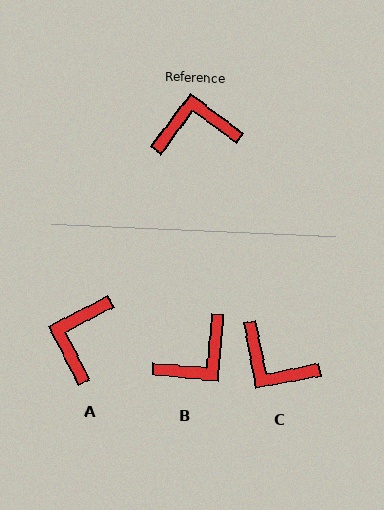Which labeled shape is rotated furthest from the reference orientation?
B, about 148 degrees away.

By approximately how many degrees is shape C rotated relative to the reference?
Approximately 137 degrees counter-clockwise.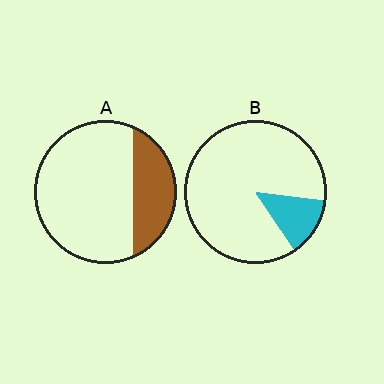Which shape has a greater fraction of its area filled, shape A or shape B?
Shape A.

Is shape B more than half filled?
No.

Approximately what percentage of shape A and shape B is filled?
A is approximately 25% and B is approximately 15%.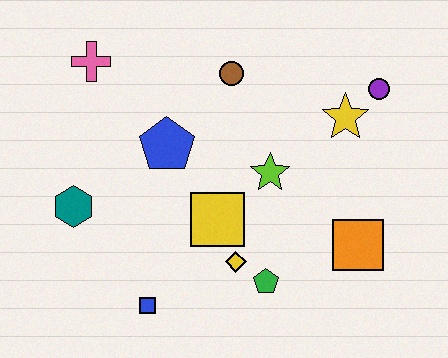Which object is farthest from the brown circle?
The blue square is farthest from the brown circle.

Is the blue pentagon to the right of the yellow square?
No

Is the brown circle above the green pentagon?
Yes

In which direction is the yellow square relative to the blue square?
The yellow square is above the blue square.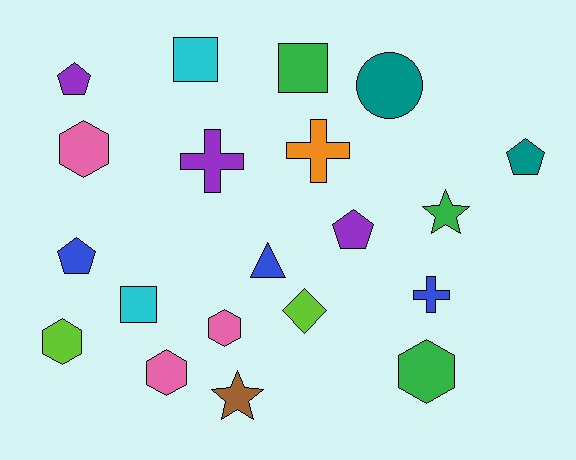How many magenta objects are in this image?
There are no magenta objects.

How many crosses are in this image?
There are 3 crosses.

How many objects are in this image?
There are 20 objects.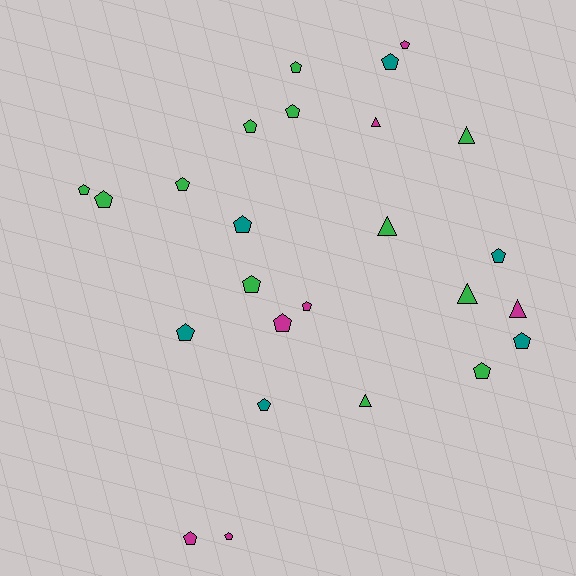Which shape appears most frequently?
Pentagon, with 19 objects.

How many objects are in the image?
There are 25 objects.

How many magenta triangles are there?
There are 2 magenta triangles.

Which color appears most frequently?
Green, with 12 objects.